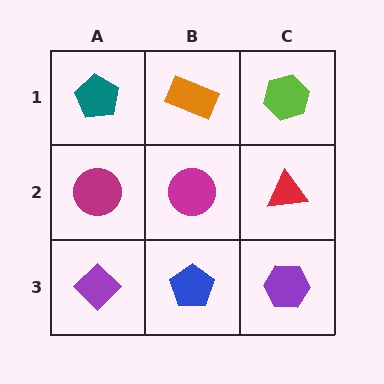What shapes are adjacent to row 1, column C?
A red triangle (row 2, column C), an orange rectangle (row 1, column B).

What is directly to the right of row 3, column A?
A blue pentagon.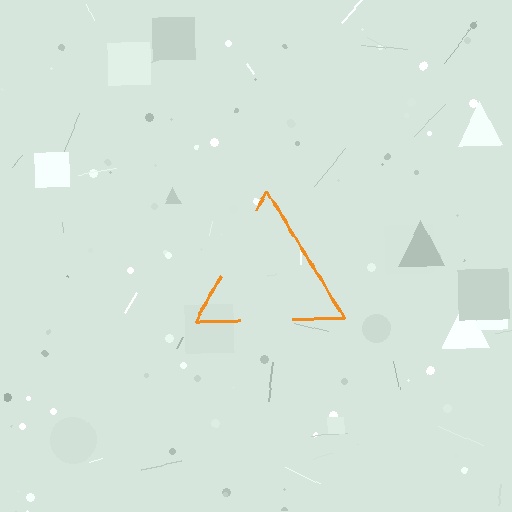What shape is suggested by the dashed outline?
The dashed outline suggests a triangle.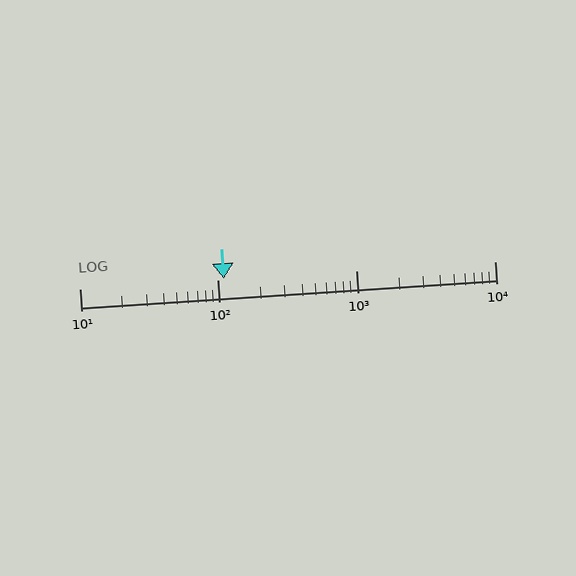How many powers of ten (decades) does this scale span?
The scale spans 3 decades, from 10 to 10000.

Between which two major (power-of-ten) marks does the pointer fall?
The pointer is between 100 and 1000.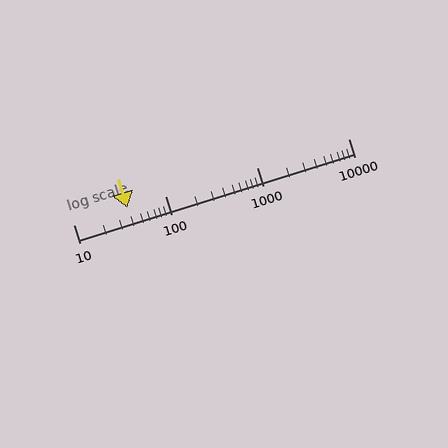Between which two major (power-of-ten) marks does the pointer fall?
The pointer is between 10 and 100.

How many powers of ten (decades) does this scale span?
The scale spans 3 decades, from 10 to 10000.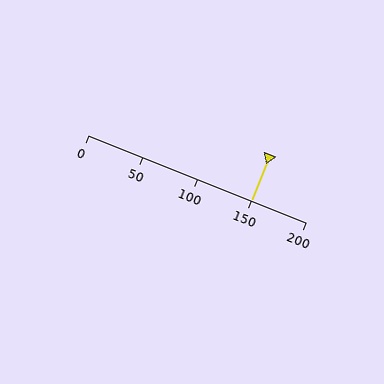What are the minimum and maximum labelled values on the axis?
The axis runs from 0 to 200.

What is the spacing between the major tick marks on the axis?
The major ticks are spaced 50 apart.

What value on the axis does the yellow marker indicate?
The marker indicates approximately 150.